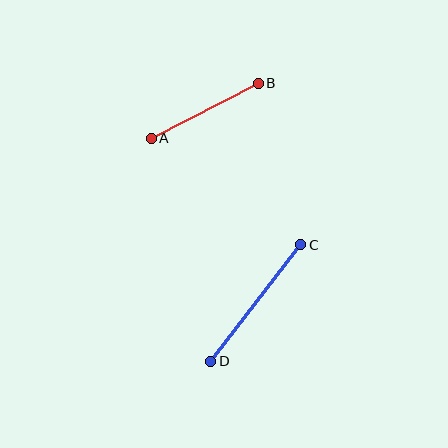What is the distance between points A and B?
The distance is approximately 120 pixels.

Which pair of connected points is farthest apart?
Points C and D are farthest apart.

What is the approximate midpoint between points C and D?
The midpoint is at approximately (256, 303) pixels.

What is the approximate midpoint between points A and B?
The midpoint is at approximately (205, 111) pixels.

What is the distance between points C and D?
The distance is approximately 147 pixels.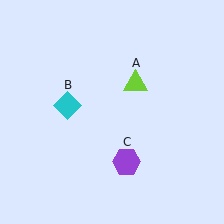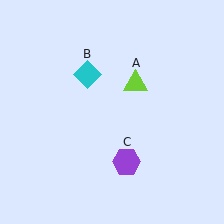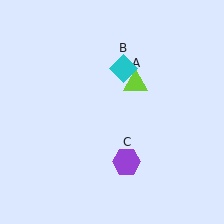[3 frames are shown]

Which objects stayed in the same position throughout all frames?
Lime triangle (object A) and purple hexagon (object C) remained stationary.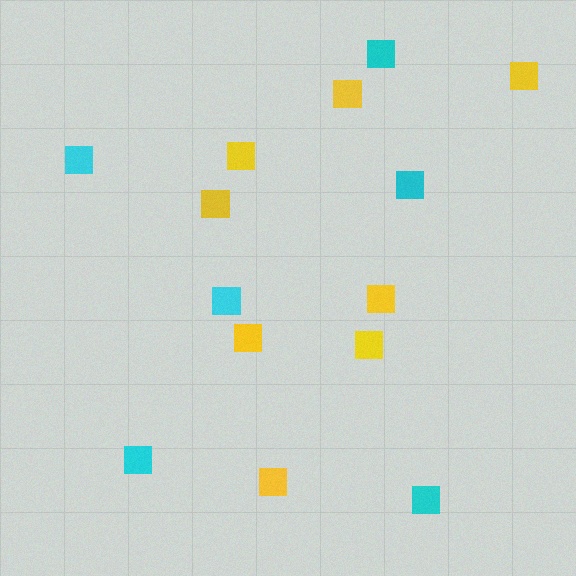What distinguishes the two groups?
There are 2 groups: one group of yellow squares (8) and one group of cyan squares (6).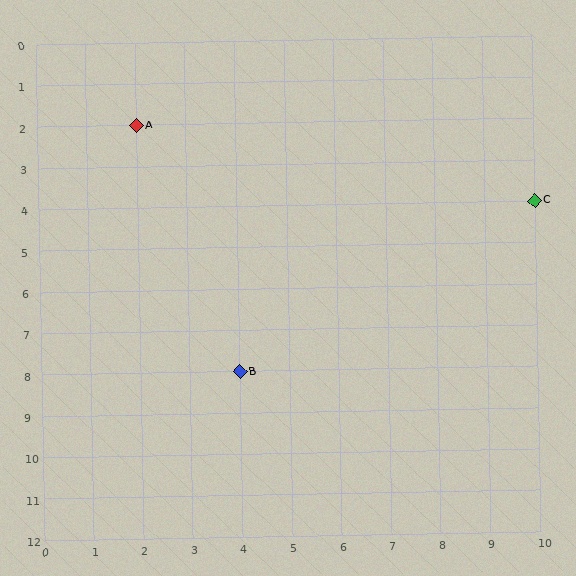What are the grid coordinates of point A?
Point A is at grid coordinates (2, 2).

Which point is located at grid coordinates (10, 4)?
Point C is at (10, 4).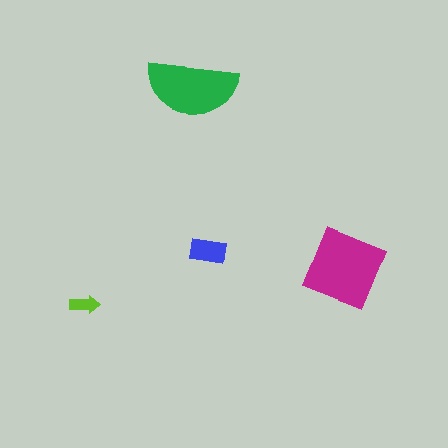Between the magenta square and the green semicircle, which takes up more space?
The magenta square.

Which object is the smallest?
The lime arrow.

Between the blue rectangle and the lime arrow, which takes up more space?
The blue rectangle.